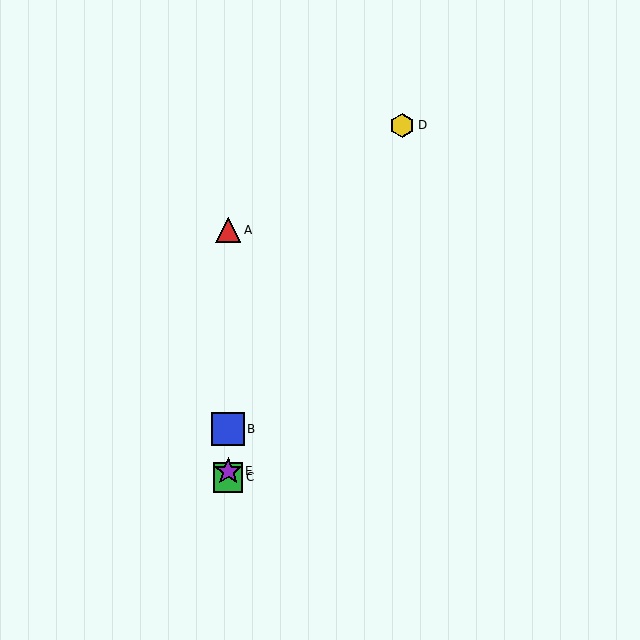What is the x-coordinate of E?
Object E is at x≈228.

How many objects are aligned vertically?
4 objects (A, B, C, E) are aligned vertically.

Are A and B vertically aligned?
Yes, both are at x≈228.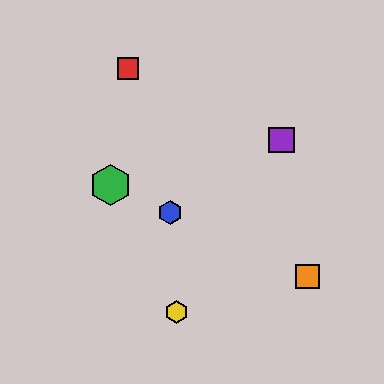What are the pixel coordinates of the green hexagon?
The green hexagon is at (111, 185).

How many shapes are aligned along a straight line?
3 shapes (the blue hexagon, the green hexagon, the orange square) are aligned along a straight line.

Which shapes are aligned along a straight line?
The blue hexagon, the green hexagon, the orange square are aligned along a straight line.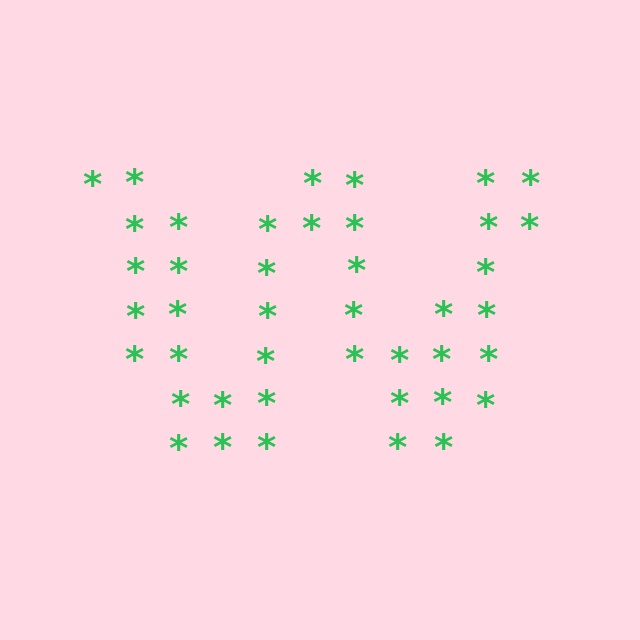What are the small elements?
The small elements are asterisks.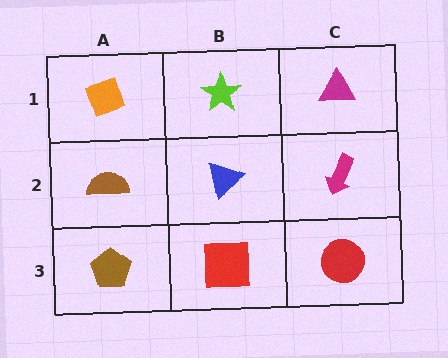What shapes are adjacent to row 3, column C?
A magenta arrow (row 2, column C), a red square (row 3, column B).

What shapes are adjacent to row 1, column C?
A magenta arrow (row 2, column C), a lime star (row 1, column B).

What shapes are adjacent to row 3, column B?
A blue triangle (row 2, column B), a brown pentagon (row 3, column A), a red circle (row 3, column C).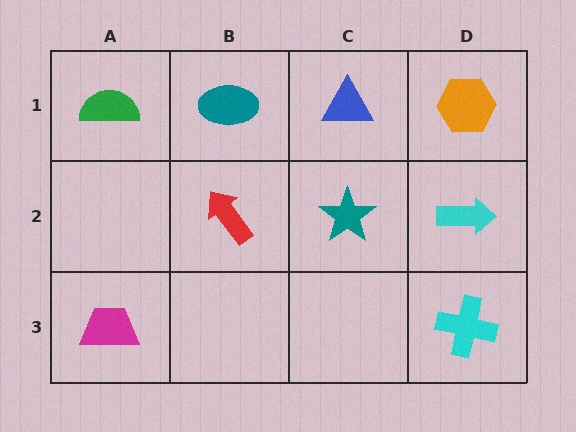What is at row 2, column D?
A cyan arrow.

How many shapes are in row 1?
4 shapes.